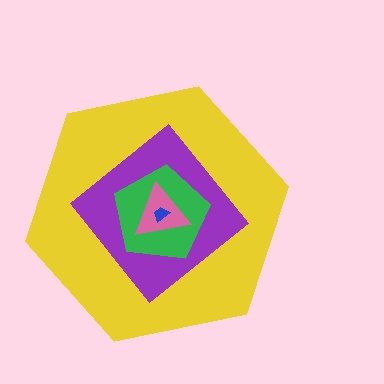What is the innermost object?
The blue trapezoid.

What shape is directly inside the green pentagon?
The pink triangle.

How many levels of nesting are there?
5.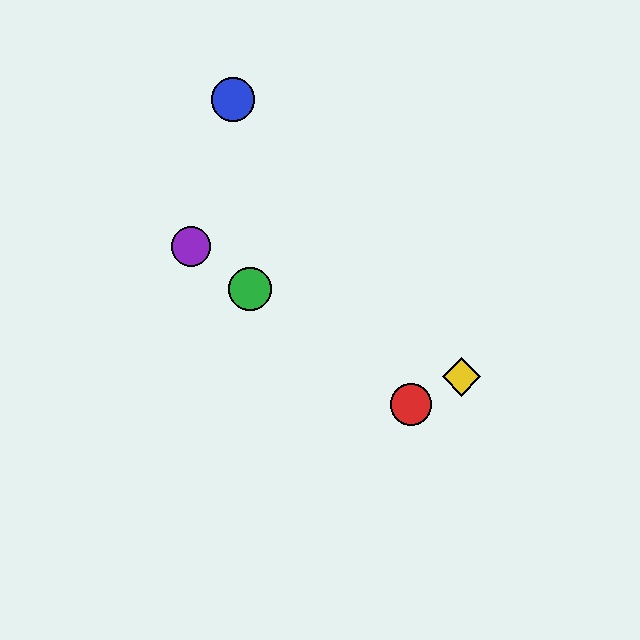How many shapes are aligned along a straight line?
3 shapes (the red circle, the green circle, the purple circle) are aligned along a straight line.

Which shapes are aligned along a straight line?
The red circle, the green circle, the purple circle are aligned along a straight line.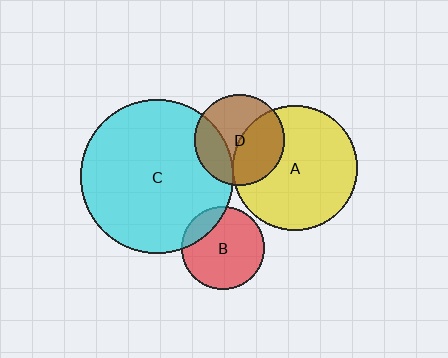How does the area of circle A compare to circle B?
Approximately 2.3 times.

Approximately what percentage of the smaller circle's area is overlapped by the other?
Approximately 15%.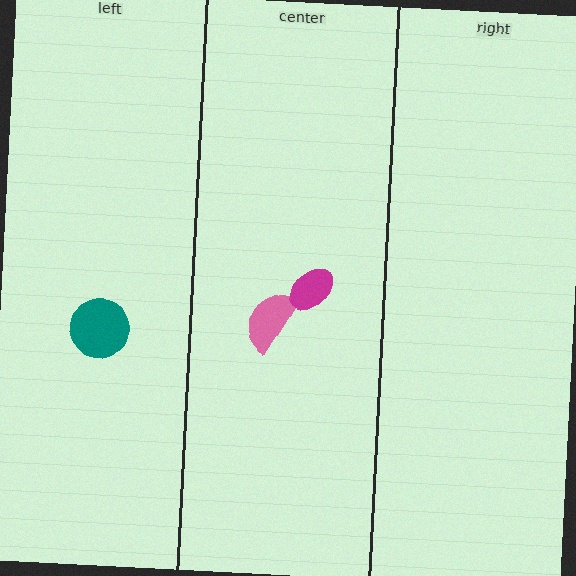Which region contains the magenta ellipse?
The center region.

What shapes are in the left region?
The teal circle.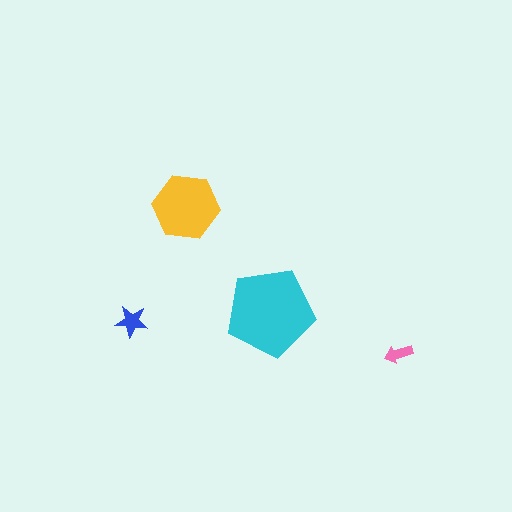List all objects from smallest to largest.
The pink arrow, the blue star, the yellow hexagon, the cyan pentagon.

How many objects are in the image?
There are 4 objects in the image.